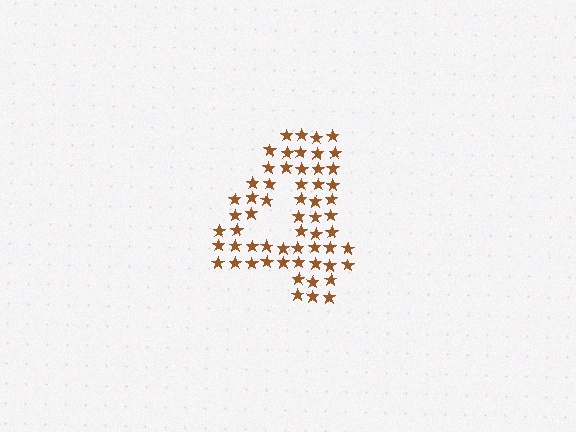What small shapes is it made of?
It is made of small stars.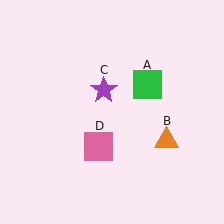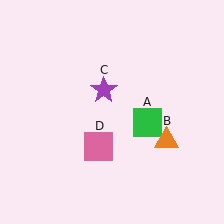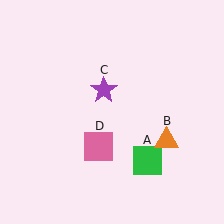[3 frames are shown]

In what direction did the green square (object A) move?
The green square (object A) moved down.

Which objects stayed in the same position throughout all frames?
Orange triangle (object B) and purple star (object C) and pink square (object D) remained stationary.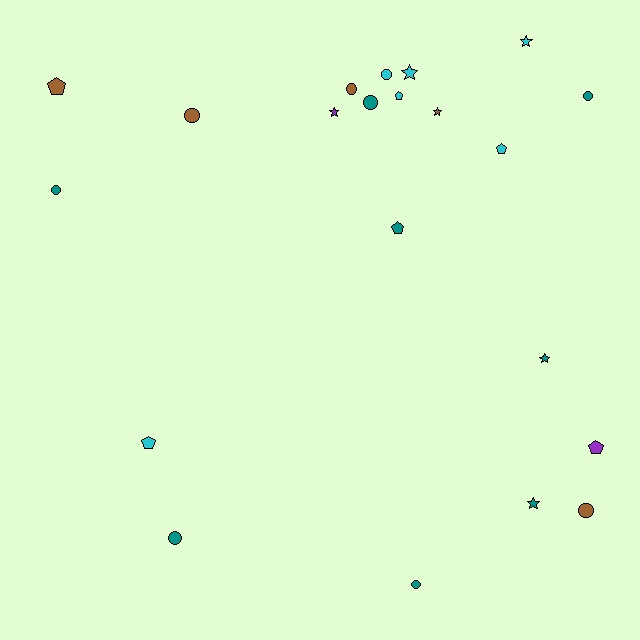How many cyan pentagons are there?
There are 3 cyan pentagons.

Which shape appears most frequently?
Circle, with 9 objects.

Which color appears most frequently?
Teal, with 8 objects.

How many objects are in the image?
There are 21 objects.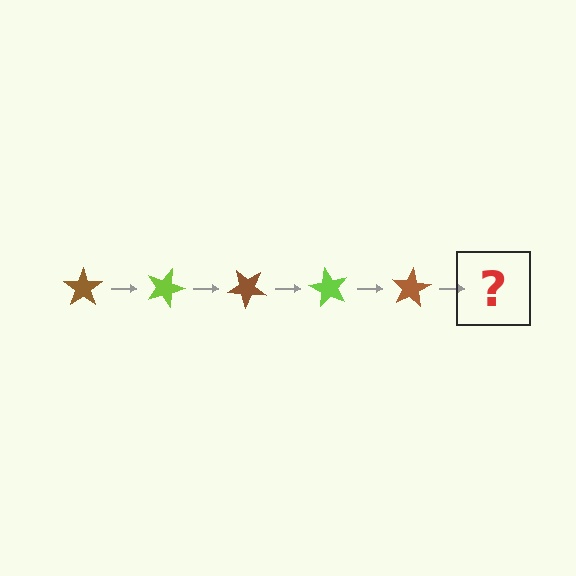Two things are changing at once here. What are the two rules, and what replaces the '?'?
The two rules are that it rotates 20 degrees each step and the color cycles through brown and lime. The '?' should be a lime star, rotated 100 degrees from the start.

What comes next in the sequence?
The next element should be a lime star, rotated 100 degrees from the start.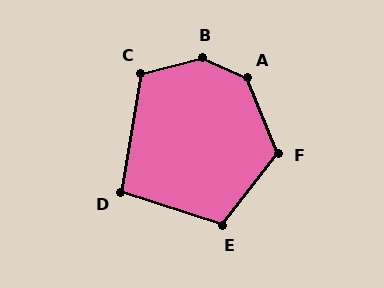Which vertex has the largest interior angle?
B, at approximately 142 degrees.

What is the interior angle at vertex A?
Approximately 135 degrees (obtuse).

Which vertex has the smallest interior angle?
D, at approximately 98 degrees.